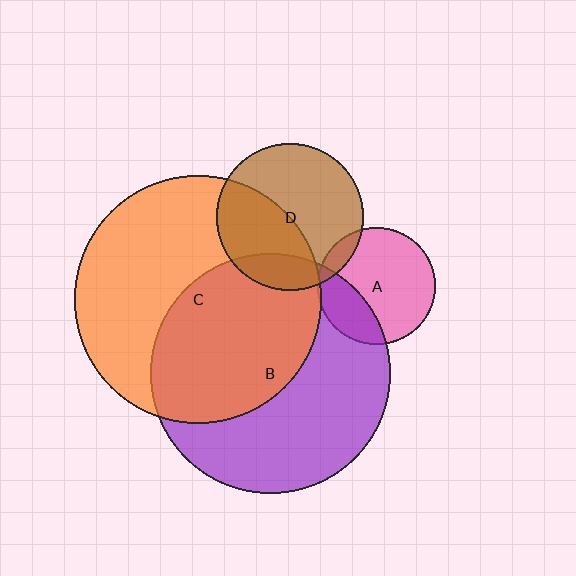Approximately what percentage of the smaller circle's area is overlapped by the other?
Approximately 25%.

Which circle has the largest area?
Circle C (orange).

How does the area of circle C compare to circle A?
Approximately 4.4 times.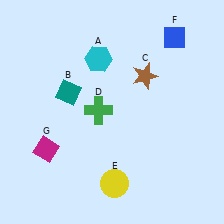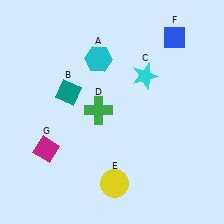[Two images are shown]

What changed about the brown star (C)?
In Image 1, C is brown. In Image 2, it changed to cyan.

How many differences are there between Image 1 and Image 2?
There is 1 difference between the two images.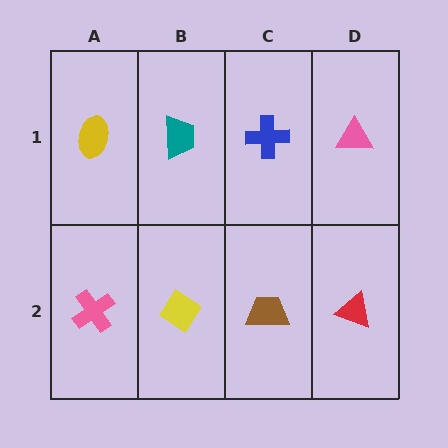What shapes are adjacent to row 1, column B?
A yellow diamond (row 2, column B), a yellow ellipse (row 1, column A), a blue cross (row 1, column C).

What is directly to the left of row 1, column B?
A yellow ellipse.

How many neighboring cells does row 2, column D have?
2.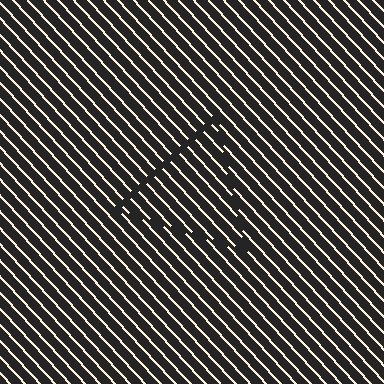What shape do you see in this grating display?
An illusory triangle. The interior of the shape contains the same grating, shifted by half a period — the contour is defined by the phase discontinuity where line-ends from the inner and outer gratings abut.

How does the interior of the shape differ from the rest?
The interior of the shape contains the same grating, shifted by half a period — the contour is defined by the phase discontinuity where line-ends from the inner and outer gratings abut.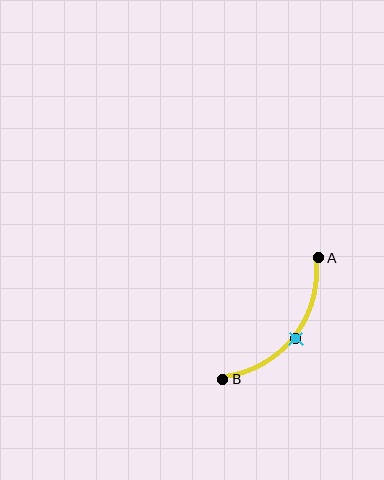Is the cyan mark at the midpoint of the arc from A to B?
Yes. The cyan mark lies on the arc at equal arc-length from both A and B — it is the arc midpoint.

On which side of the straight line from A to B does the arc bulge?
The arc bulges below and to the right of the straight line connecting A and B.